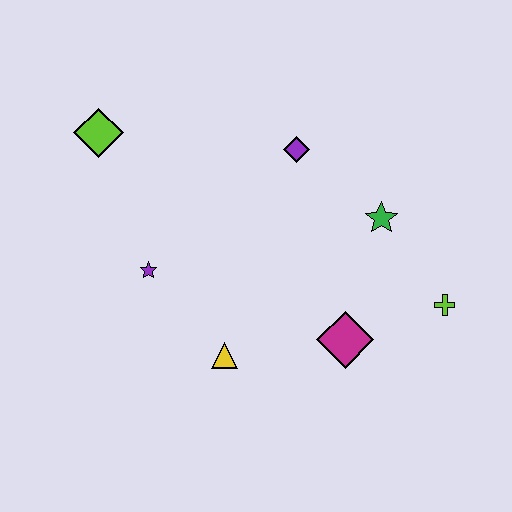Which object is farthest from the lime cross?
The lime diamond is farthest from the lime cross.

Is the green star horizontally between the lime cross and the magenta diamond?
Yes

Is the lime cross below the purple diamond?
Yes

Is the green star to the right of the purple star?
Yes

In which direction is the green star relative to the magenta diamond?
The green star is above the magenta diamond.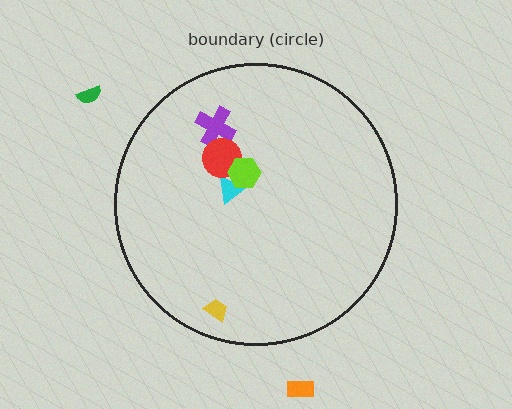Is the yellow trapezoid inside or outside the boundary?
Inside.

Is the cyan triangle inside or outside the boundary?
Inside.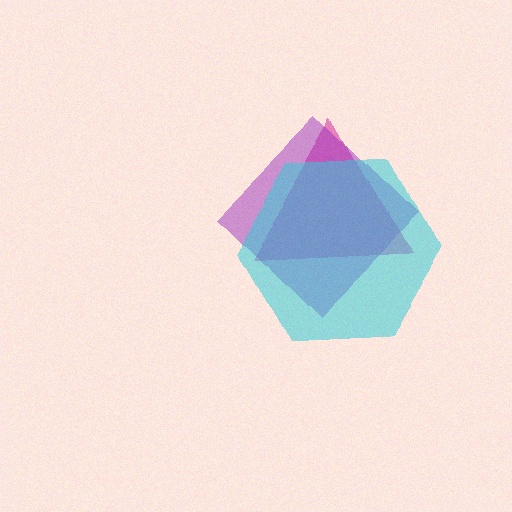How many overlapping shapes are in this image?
There are 3 overlapping shapes in the image.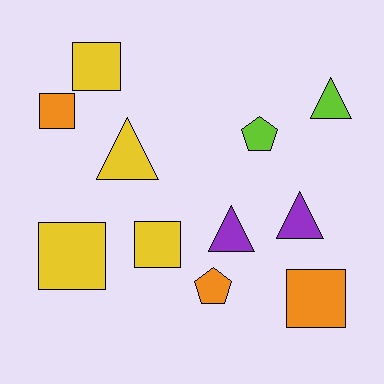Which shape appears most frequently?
Square, with 5 objects.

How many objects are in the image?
There are 11 objects.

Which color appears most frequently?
Yellow, with 4 objects.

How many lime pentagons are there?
There is 1 lime pentagon.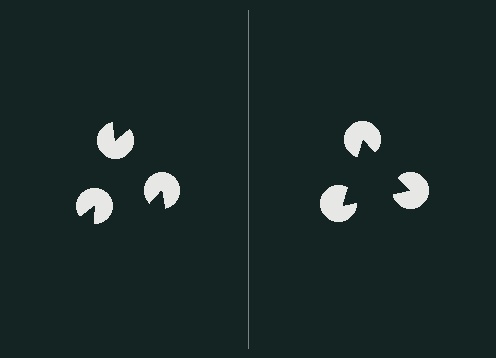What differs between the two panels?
The pac-man discs are positioned identically on both sides; only the wedge orientations differ. On the right they align to a triangle; on the left they are misaligned.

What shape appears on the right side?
An illusory triangle.